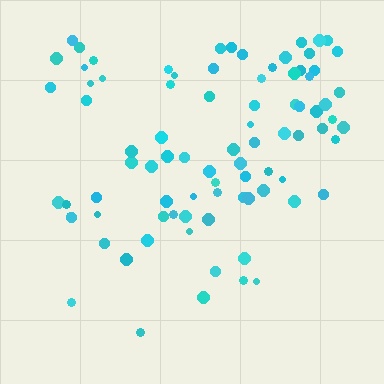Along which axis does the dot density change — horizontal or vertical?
Vertical.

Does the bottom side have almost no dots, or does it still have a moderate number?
Still a moderate number, just noticeably fewer than the top.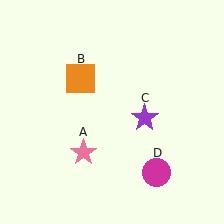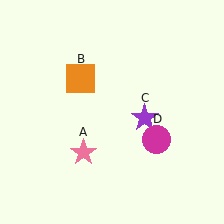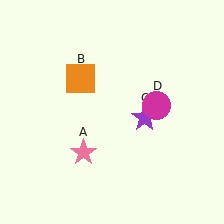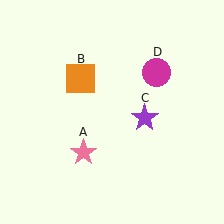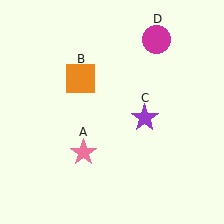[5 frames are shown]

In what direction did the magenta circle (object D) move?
The magenta circle (object D) moved up.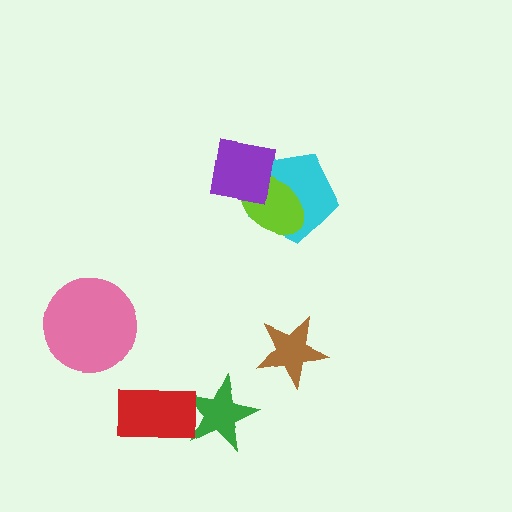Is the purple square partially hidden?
No, no other shape covers it.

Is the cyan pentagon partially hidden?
Yes, it is partially covered by another shape.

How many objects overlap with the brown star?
0 objects overlap with the brown star.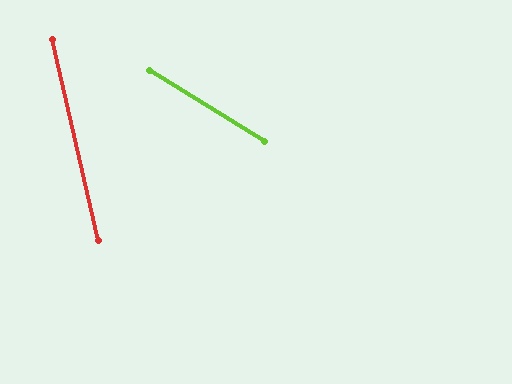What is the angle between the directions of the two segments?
Approximately 45 degrees.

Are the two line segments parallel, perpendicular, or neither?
Neither parallel nor perpendicular — they differ by about 45°.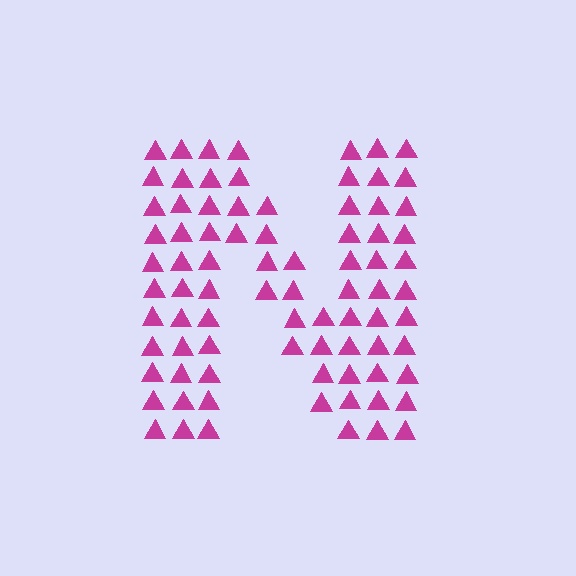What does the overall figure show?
The overall figure shows the letter N.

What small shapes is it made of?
It is made of small triangles.